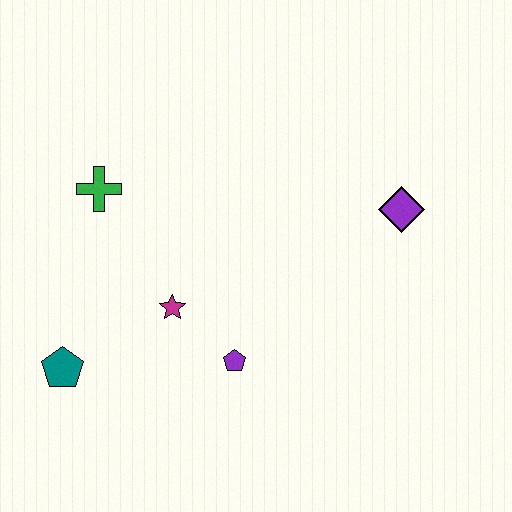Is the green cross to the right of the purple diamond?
No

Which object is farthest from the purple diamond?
The teal pentagon is farthest from the purple diamond.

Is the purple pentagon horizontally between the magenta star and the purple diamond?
Yes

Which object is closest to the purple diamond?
The purple pentagon is closest to the purple diamond.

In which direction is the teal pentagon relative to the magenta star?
The teal pentagon is to the left of the magenta star.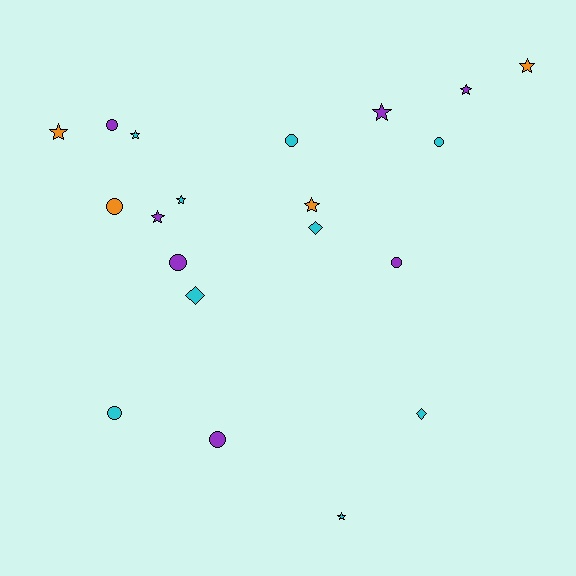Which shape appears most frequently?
Star, with 9 objects.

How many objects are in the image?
There are 20 objects.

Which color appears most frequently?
Cyan, with 9 objects.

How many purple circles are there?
There are 4 purple circles.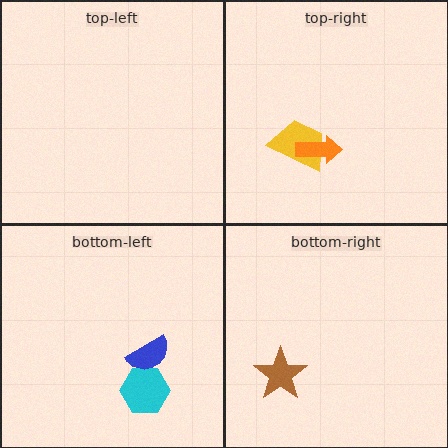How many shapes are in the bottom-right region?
1.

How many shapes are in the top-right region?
2.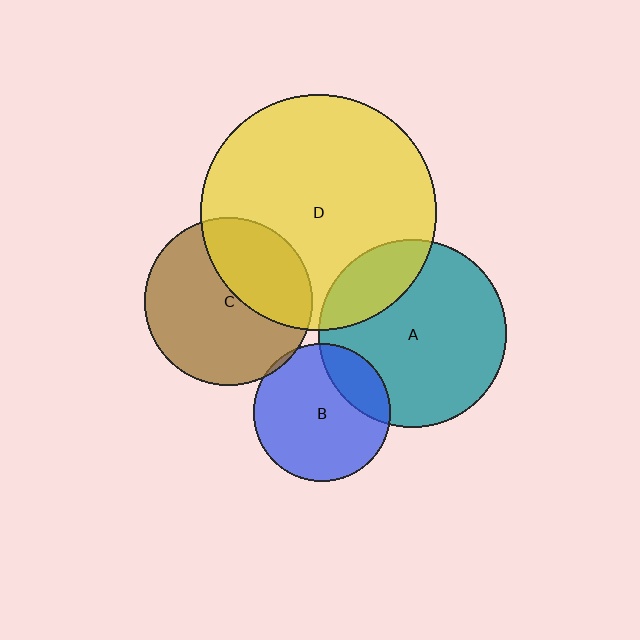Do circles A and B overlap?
Yes.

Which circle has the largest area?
Circle D (yellow).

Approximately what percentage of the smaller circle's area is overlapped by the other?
Approximately 20%.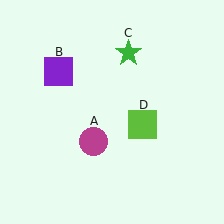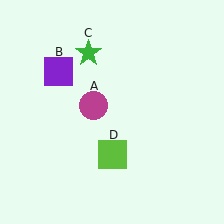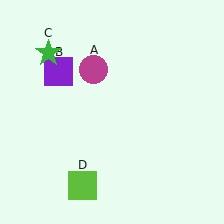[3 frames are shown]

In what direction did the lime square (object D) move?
The lime square (object D) moved down and to the left.